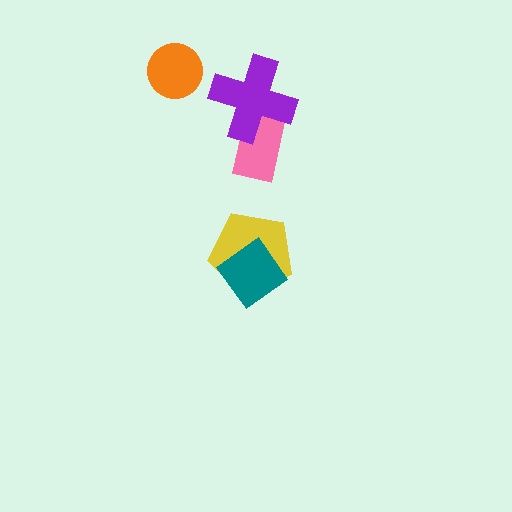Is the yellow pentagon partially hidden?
Yes, it is partially covered by another shape.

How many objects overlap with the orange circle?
0 objects overlap with the orange circle.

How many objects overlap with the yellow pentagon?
1 object overlaps with the yellow pentagon.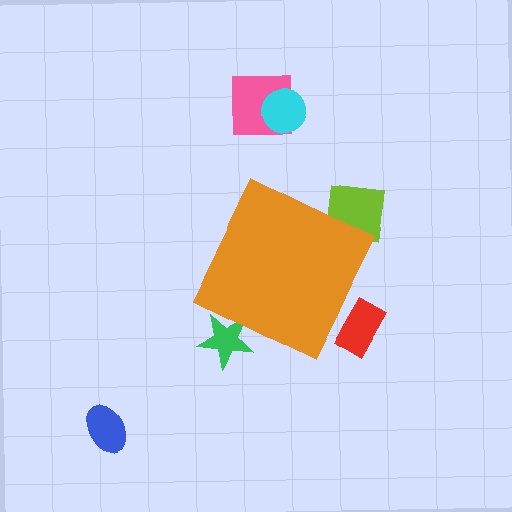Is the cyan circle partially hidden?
No, the cyan circle is fully visible.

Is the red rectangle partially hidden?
Yes, the red rectangle is partially hidden behind the orange diamond.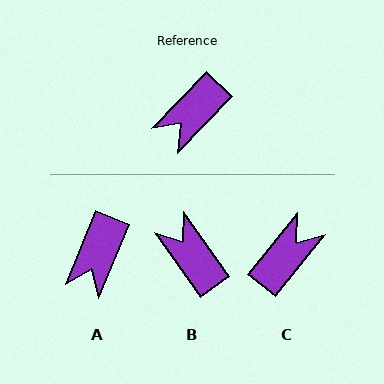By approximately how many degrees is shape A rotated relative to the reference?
Approximately 22 degrees counter-clockwise.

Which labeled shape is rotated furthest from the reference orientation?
C, about 175 degrees away.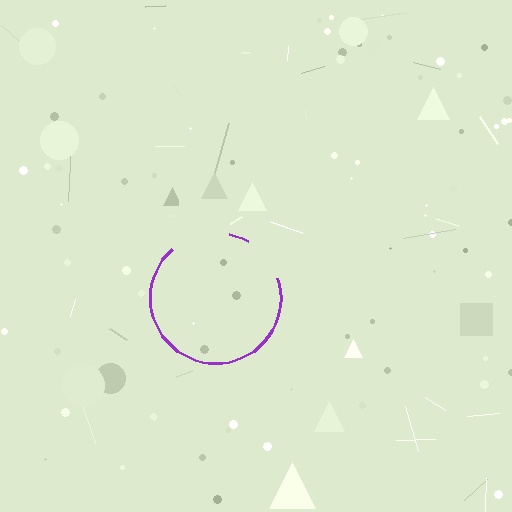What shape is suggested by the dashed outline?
The dashed outline suggests a circle.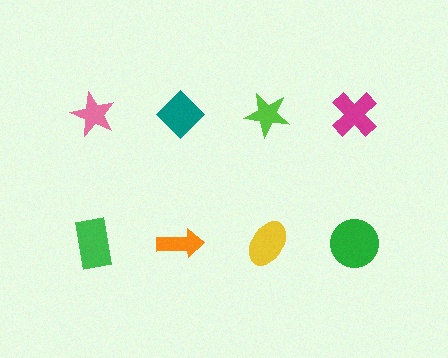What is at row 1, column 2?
A teal diamond.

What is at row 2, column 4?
A green circle.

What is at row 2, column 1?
A green rectangle.